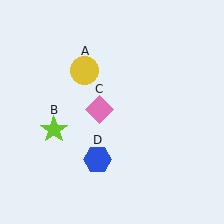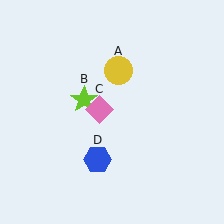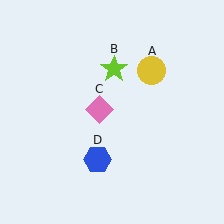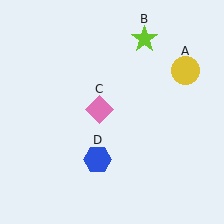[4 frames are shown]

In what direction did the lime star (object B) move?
The lime star (object B) moved up and to the right.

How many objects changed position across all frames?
2 objects changed position: yellow circle (object A), lime star (object B).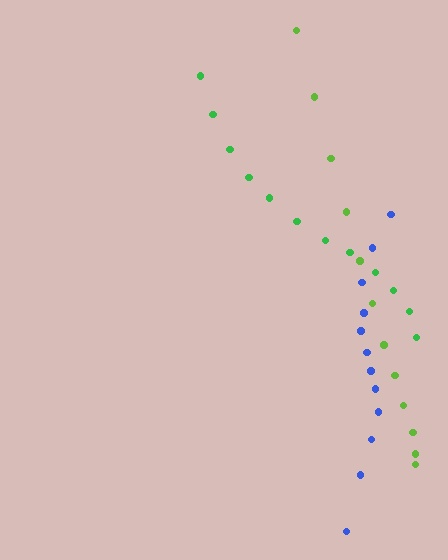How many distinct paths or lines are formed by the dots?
There are 3 distinct paths.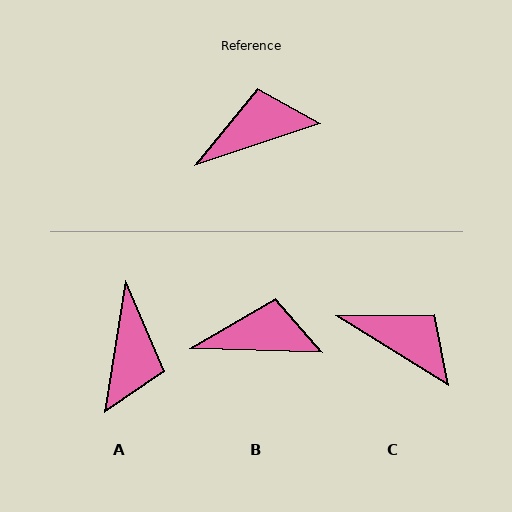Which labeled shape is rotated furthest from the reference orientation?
A, about 118 degrees away.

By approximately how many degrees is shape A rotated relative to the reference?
Approximately 118 degrees clockwise.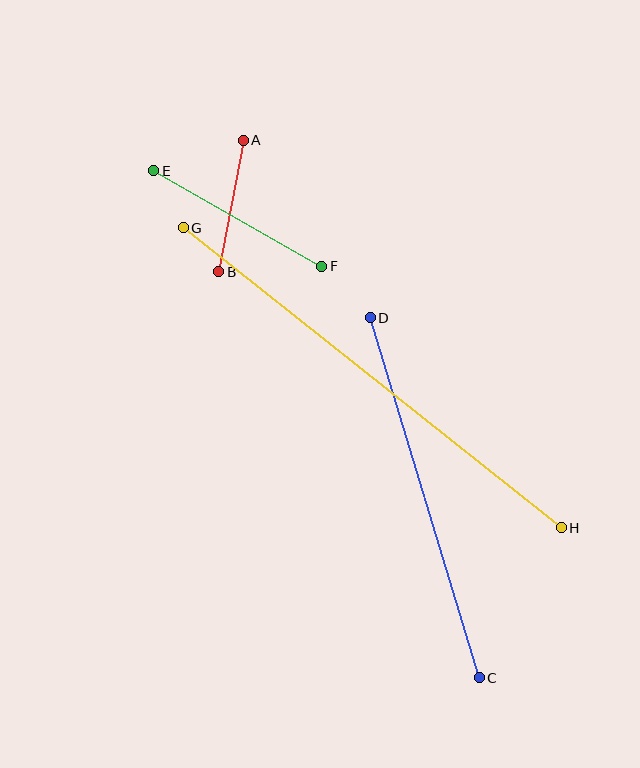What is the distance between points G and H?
The distance is approximately 483 pixels.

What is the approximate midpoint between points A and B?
The midpoint is at approximately (231, 206) pixels.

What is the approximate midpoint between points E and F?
The midpoint is at approximately (238, 219) pixels.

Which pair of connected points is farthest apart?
Points G and H are farthest apart.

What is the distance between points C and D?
The distance is approximately 376 pixels.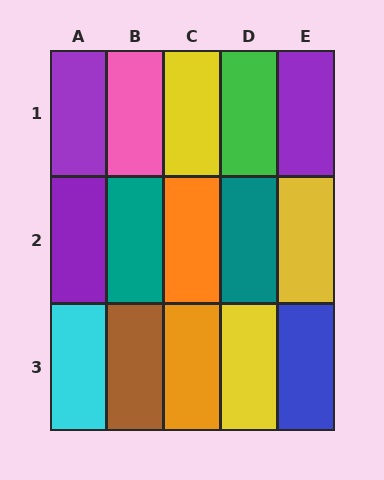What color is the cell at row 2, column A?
Purple.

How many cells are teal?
2 cells are teal.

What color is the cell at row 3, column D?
Yellow.